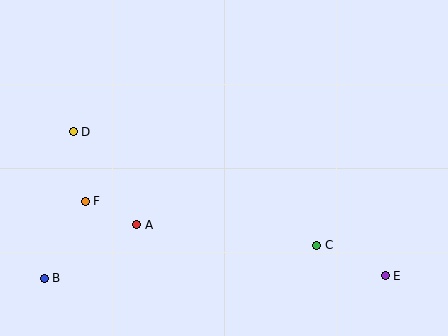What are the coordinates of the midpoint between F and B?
The midpoint between F and B is at (65, 240).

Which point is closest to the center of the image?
Point A at (137, 225) is closest to the center.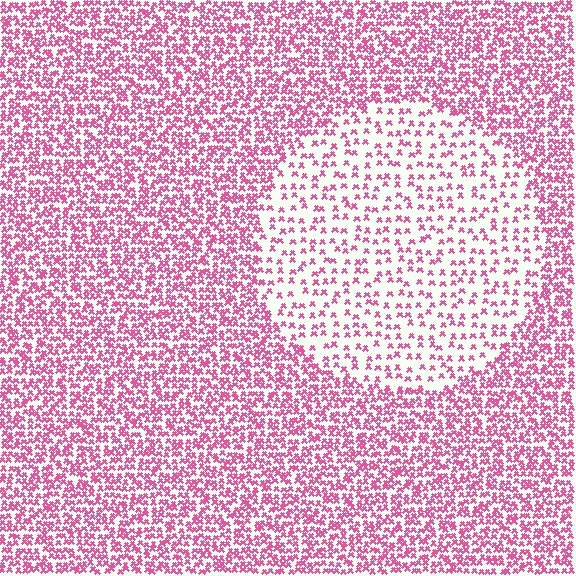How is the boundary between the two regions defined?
The boundary is defined by a change in element density (approximately 2.4x ratio). All elements are the same color, size, and shape.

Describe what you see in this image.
The image contains small pink elements arranged at two different densities. A circle-shaped region is visible where the elements are less densely packed than the surrounding area.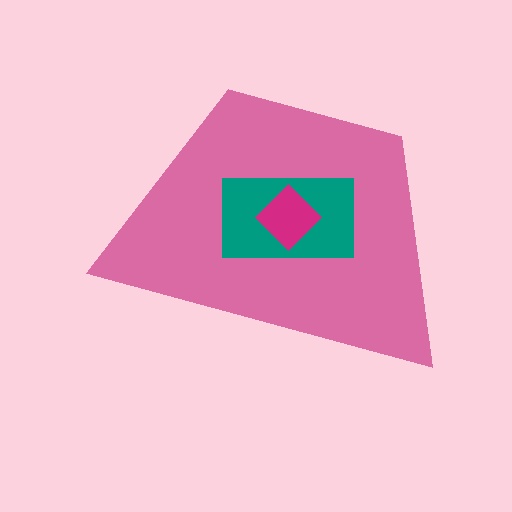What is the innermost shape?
The magenta diamond.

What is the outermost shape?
The pink trapezoid.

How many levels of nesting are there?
3.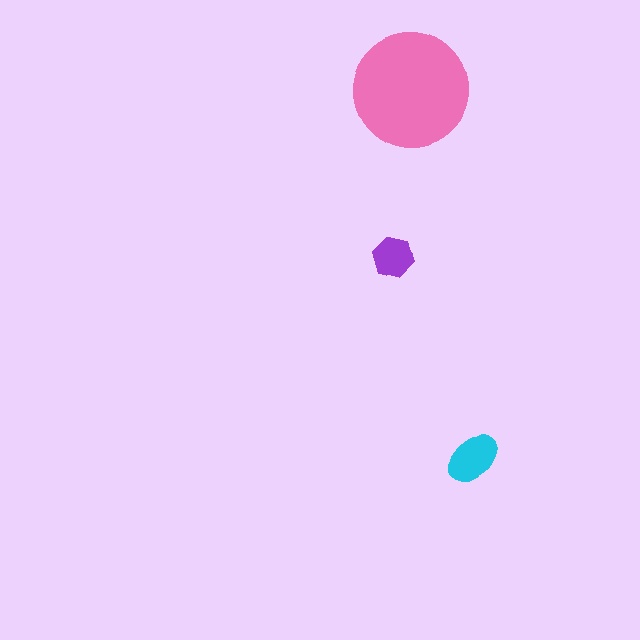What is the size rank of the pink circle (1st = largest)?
1st.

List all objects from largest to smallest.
The pink circle, the cyan ellipse, the purple hexagon.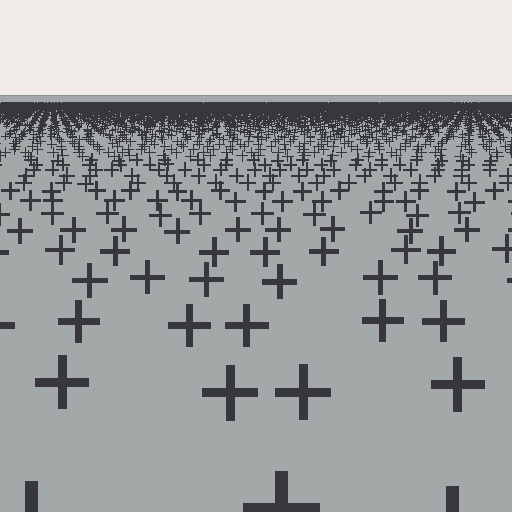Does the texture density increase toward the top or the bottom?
Density increases toward the top.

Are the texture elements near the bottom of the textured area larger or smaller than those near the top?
Larger. Near the bottom, elements are closer to the viewer and appear at a bigger on-screen size.